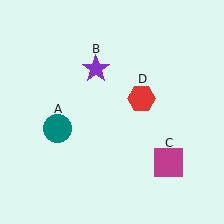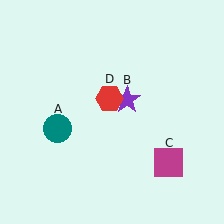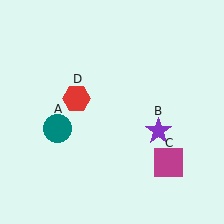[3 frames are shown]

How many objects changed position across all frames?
2 objects changed position: purple star (object B), red hexagon (object D).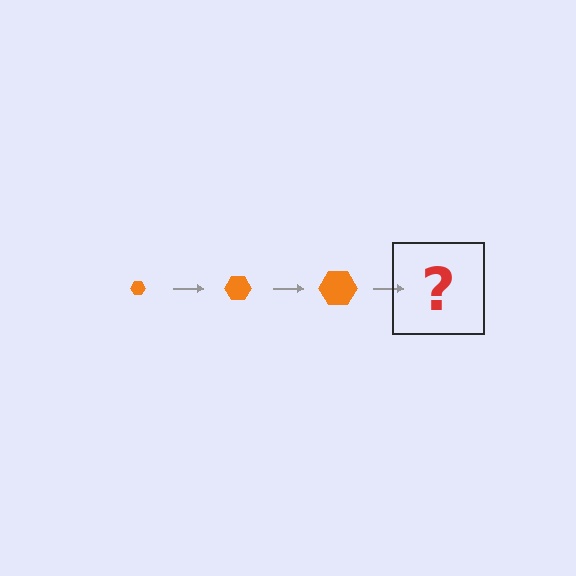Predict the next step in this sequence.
The next step is an orange hexagon, larger than the previous one.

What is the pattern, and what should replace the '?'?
The pattern is that the hexagon gets progressively larger each step. The '?' should be an orange hexagon, larger than the previous one.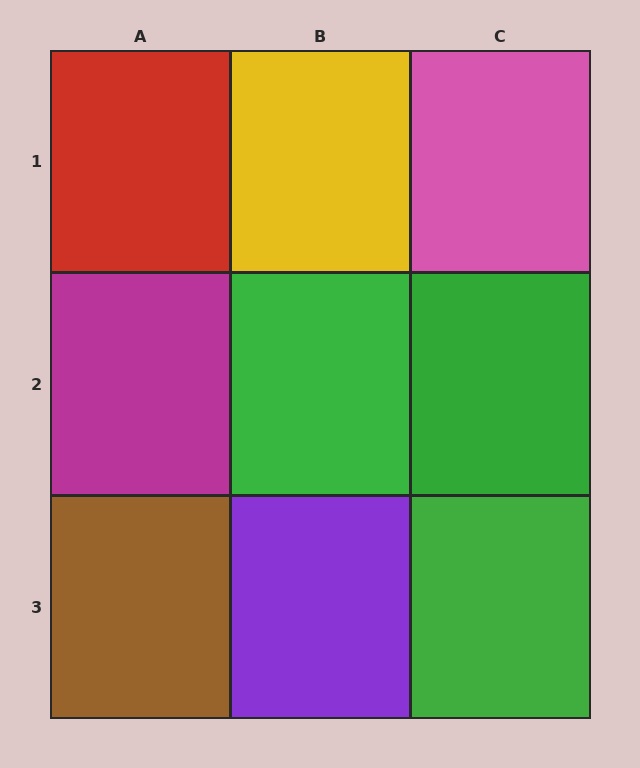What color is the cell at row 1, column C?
Pink.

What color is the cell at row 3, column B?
Purple.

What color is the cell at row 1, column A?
Red.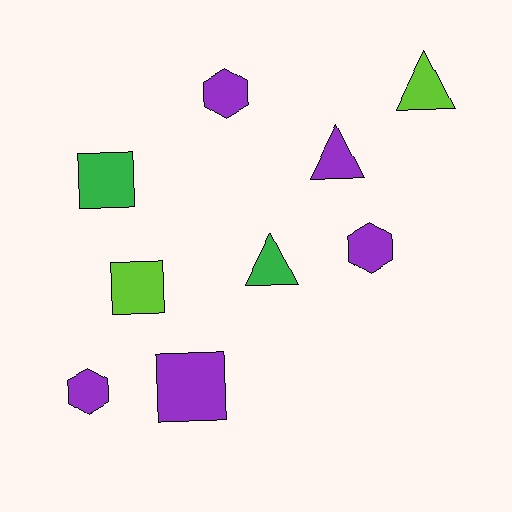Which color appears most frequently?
Purple, with 5 objects.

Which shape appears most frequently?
Triangle, with 3 objects.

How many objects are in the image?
There are 9 objects.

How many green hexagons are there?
There are no green hexagons.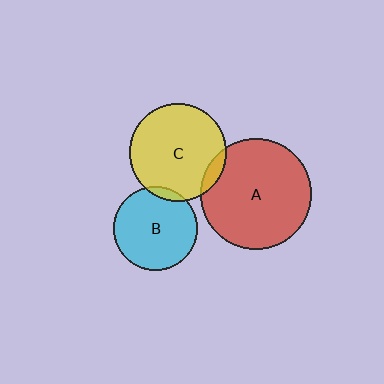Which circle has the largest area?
Circle A (red).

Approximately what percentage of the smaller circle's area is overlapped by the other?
Approximately 10%.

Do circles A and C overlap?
Yes.